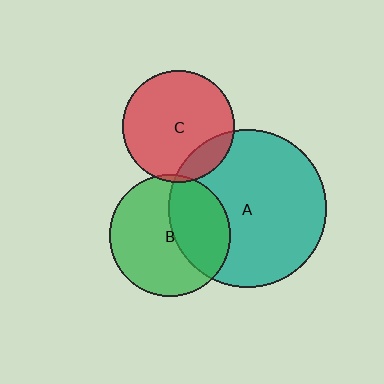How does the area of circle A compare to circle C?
Approximately 2.0 times.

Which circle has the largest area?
Circle A (teal).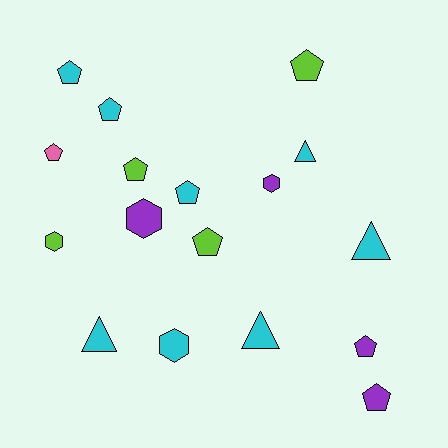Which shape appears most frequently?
Pentagon, with 9 objects.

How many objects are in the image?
There are 17 objects.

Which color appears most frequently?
Cyan, with 8 objects.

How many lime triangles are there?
There are no lime triangles.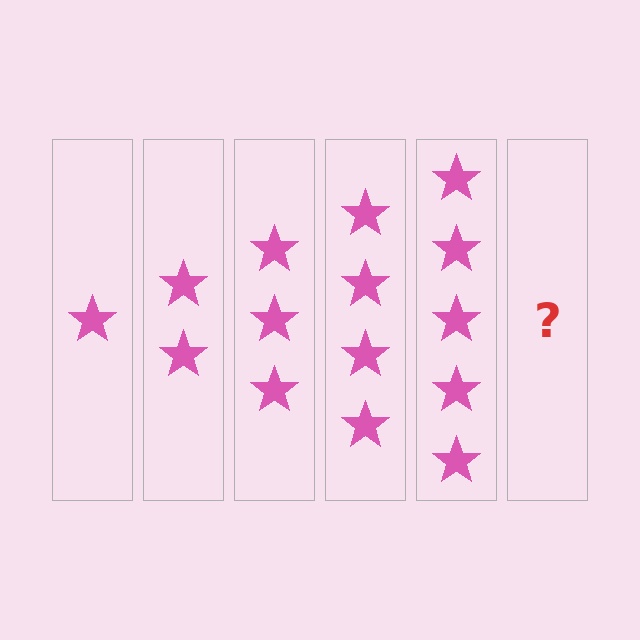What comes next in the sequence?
The next element should be 6 stars.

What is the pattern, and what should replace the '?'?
The pattern is that each step adds one more star. The '?' should be 6 stars.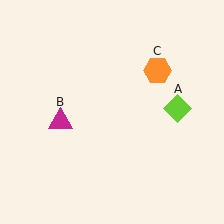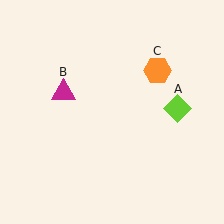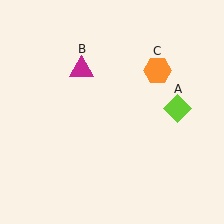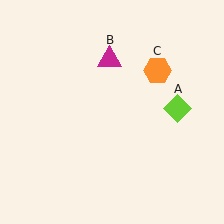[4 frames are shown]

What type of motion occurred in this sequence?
The magenta triangle (object B) rotated clockwise around the center of the scene.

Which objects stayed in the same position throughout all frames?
Lime diamond (object A) and orange hexagon (object C) remained stationary.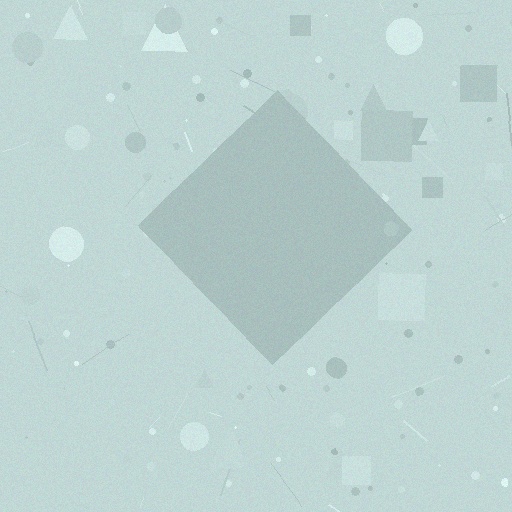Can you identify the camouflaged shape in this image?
The camouflaged shape is a diamond.